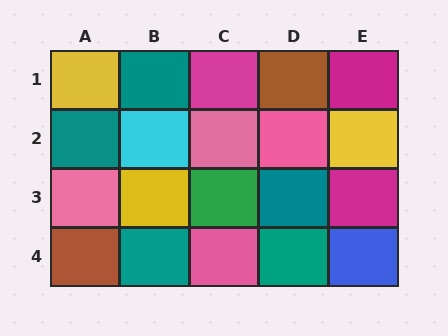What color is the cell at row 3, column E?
Magenta.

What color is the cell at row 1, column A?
Yellow.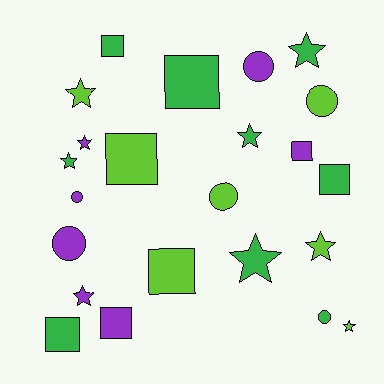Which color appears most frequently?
Green, with 9 objects.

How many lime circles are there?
There are 2 lime circles.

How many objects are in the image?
There are 23 objects.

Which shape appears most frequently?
Star, with 9 objects.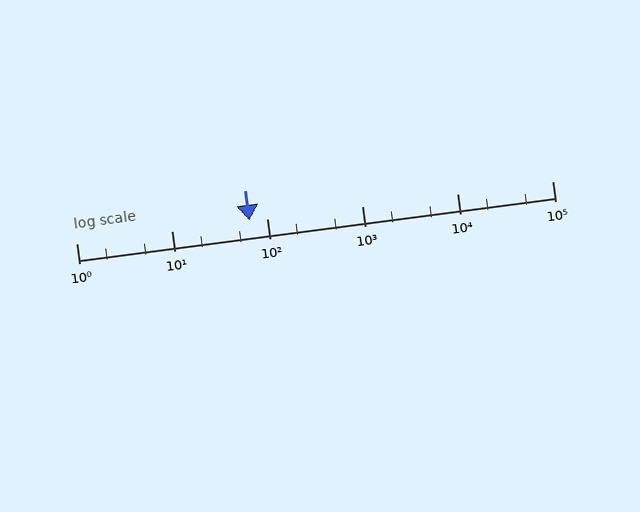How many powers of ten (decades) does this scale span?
The scale spans 5 decades, from 1 to 100000.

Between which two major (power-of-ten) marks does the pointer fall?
The pointer is between 10 and 100.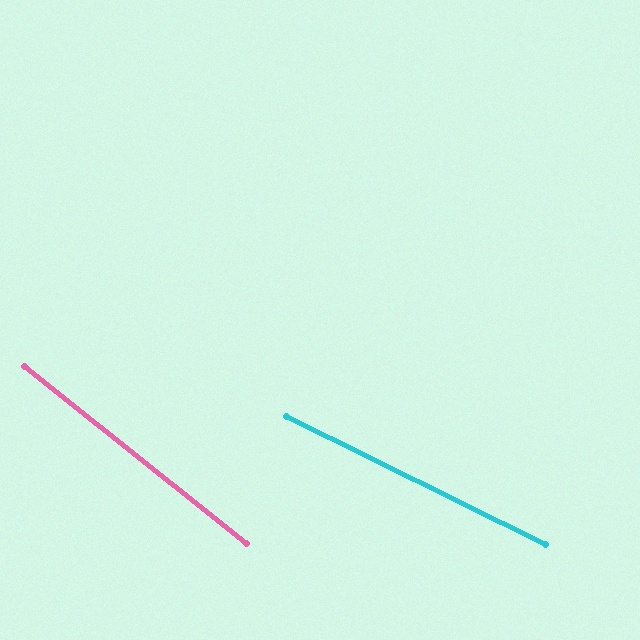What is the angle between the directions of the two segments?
Approximately 12 degrees.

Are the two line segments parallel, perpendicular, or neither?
Neither parallel nor perpendicular — they differ by about 12°.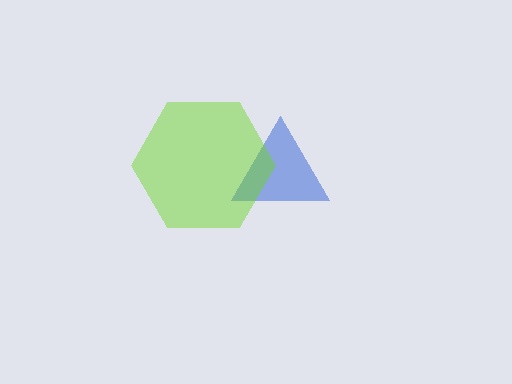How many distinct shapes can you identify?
There are 2 distinct shapes: a blue triangle, a lime hexagon.